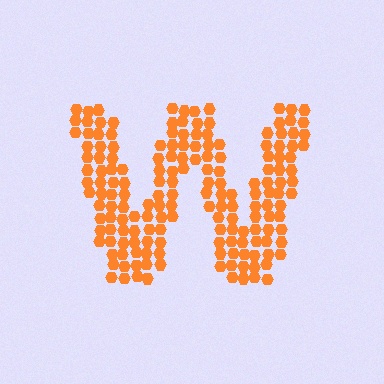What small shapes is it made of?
It is made of small hexagons.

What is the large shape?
The large shape is the letter W.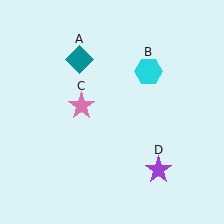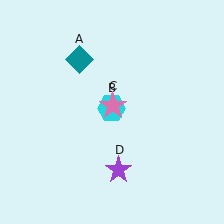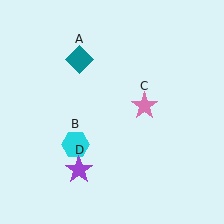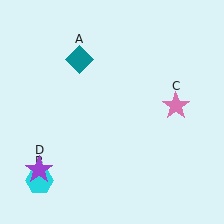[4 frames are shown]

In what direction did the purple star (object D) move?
The purple star (object D) moved left.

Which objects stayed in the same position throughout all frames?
Teal diamond (object A) remained stationary.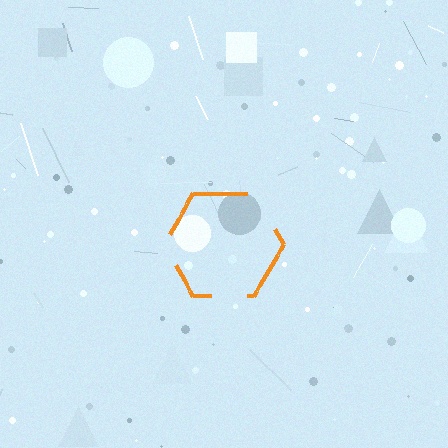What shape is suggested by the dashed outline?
The dashed outline suggests a hexagon.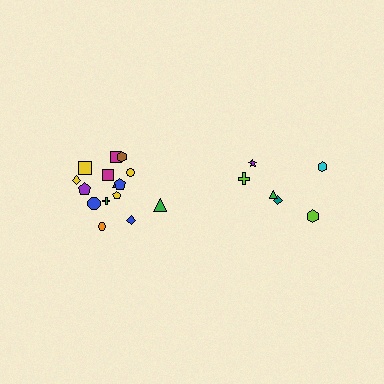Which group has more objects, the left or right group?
The left group.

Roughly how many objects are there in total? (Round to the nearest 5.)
Roughly 20 objects in total.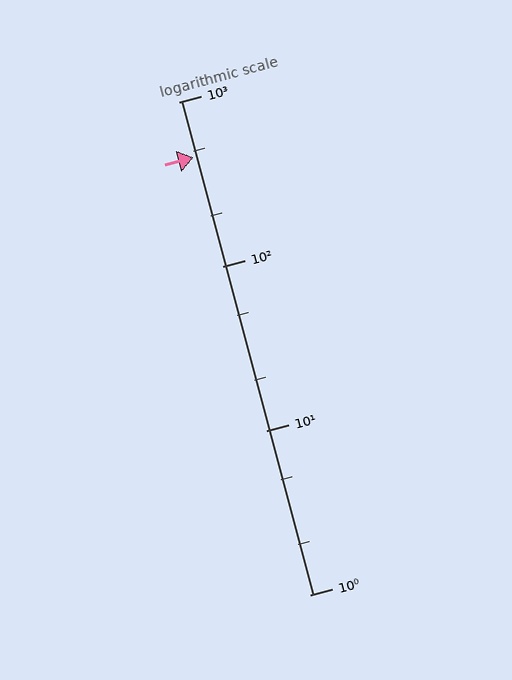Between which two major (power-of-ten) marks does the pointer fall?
The pointer is between 100 and 1000.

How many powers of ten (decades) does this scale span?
The scale spans 3 decades, from 1 to 1000.